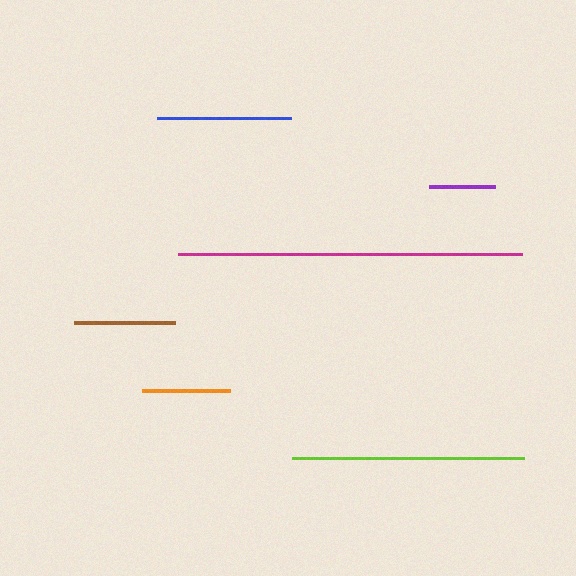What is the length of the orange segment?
The orange segment is approximately 88 pixels long.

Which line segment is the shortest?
The purple line is the shortest at approximately 66 pixels.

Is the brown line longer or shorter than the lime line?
The lime line is longer than the brown line.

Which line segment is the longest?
The magenta line is the longest at approximately 344 pixels.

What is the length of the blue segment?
The blue segment is approximately 134 pixels long.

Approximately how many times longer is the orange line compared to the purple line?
The orange line is approximately 1.3 times the length of the purple line.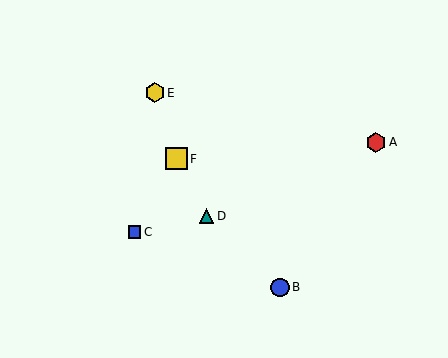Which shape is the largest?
The yellow square (labeled F) is the largest.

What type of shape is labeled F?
Shape F is a yellow square.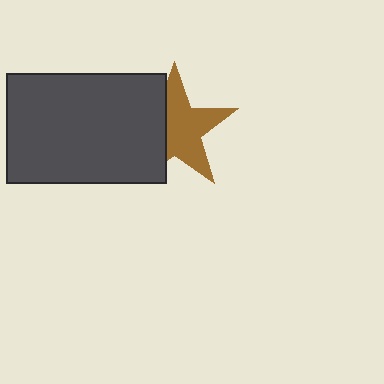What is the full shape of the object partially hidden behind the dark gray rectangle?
The partially hidden object is a brown star.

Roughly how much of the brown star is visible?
About half of it is visible (roughly 62%).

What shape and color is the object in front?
The object in front is a dark gray rectangle.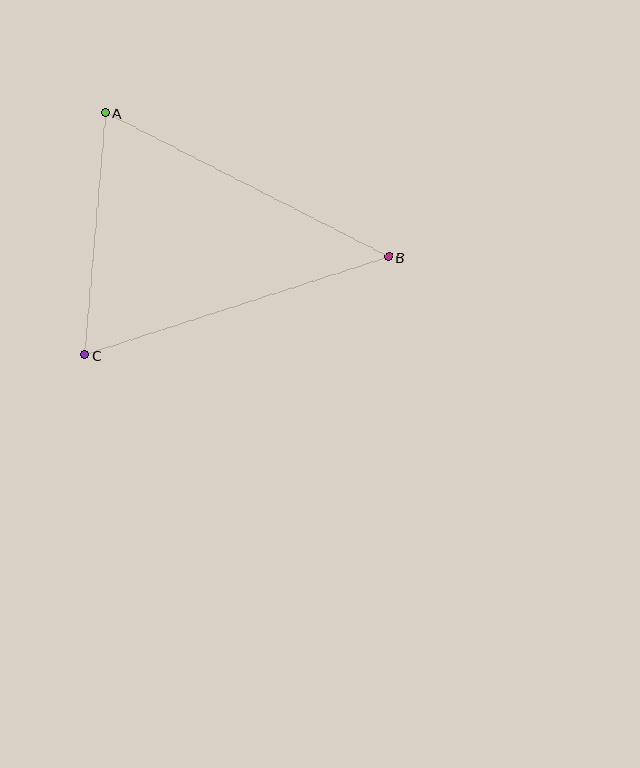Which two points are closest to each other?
Points A and C are closest to each other.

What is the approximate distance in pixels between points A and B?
The distance between A and B is approximately 318 pixels.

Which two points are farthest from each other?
Points B and C are farthest from each other.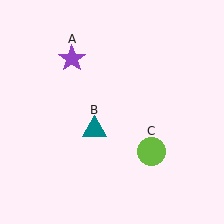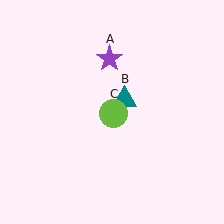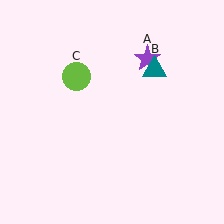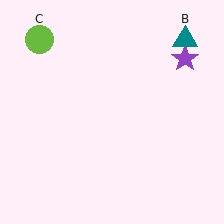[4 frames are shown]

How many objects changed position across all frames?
3 objects changed position: purple star (object A), teal triangle (object B), lime circle (object C).